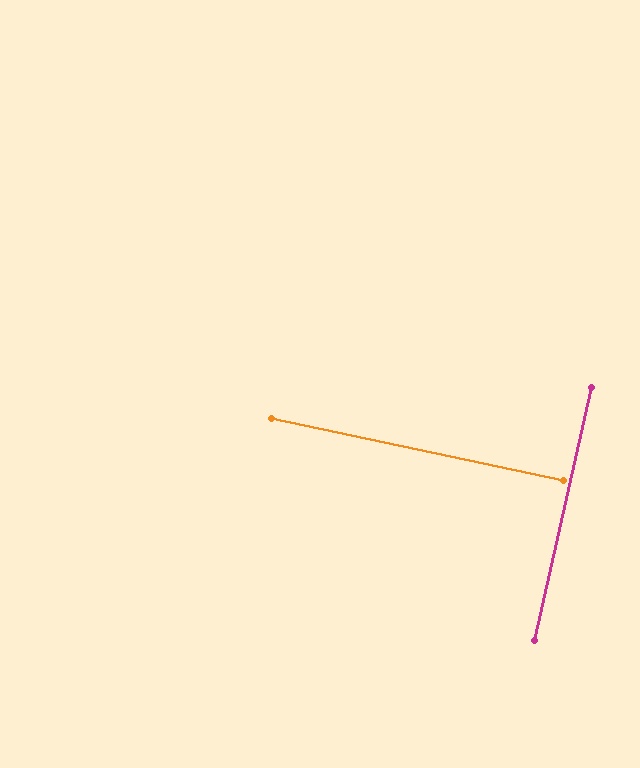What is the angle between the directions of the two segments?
Approximately 89 degrees.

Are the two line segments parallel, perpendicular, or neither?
Perpendicular — they meet at approximately 89°.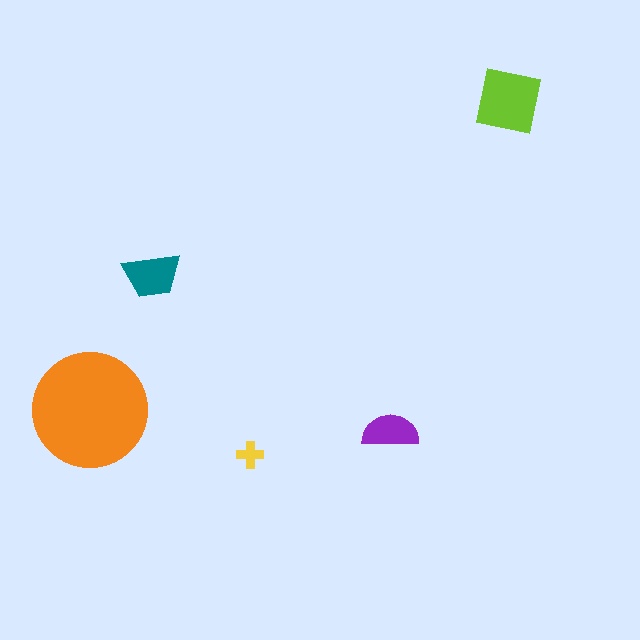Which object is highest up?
The lime square is topmost.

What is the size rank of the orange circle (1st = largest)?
1st.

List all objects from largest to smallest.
The orange circle, the lime square, the teal trapezoid, the purple semicircle, the yellow cross.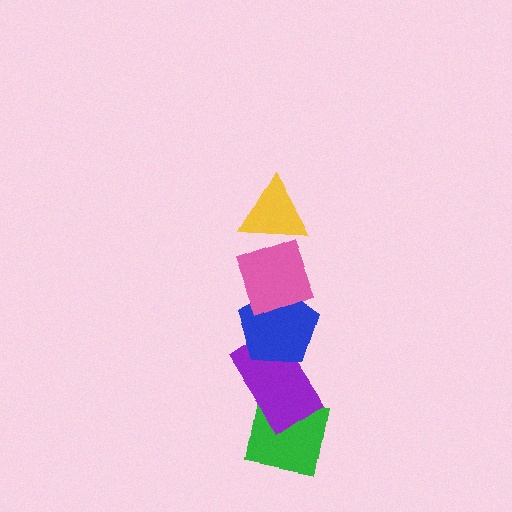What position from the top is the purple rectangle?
The purple rectangle is 4th from the top.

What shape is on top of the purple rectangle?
The blue pentagon is on top of the purple rectangle.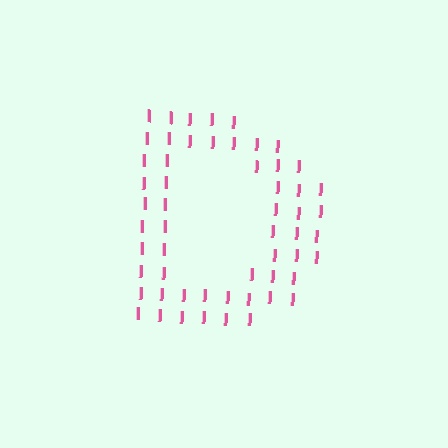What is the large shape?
The large shape is the letter D.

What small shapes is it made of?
It is made of small letter I's.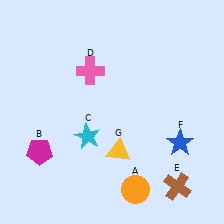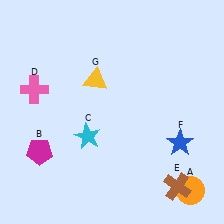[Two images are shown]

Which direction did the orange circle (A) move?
The orange circle (A) moved right.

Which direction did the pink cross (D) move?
The pink cross (D) moved left.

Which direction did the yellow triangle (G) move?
The yellow triangle (G) moved up.